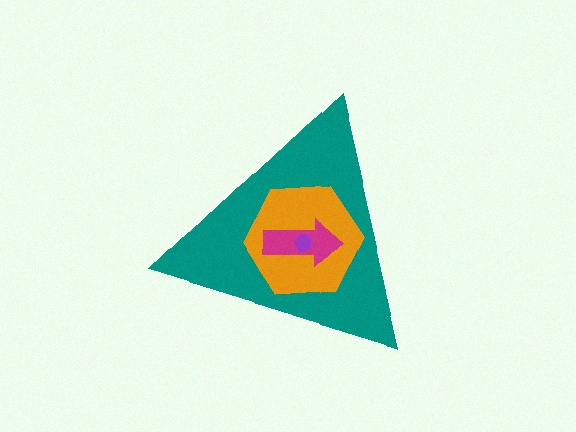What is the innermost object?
The purple circle.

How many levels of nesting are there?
4.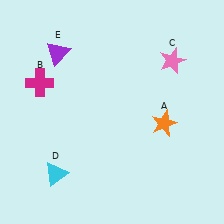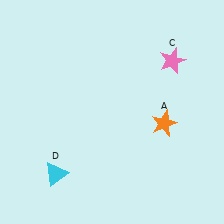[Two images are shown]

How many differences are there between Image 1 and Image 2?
There are 2 differences between the two images.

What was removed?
The magenta cross (B), the purple triangle (E) were removed in Image 2.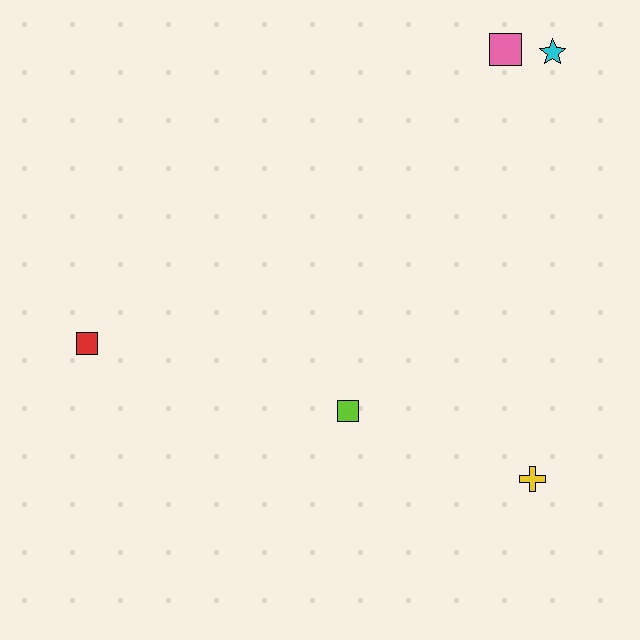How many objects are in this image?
There are 5 objects.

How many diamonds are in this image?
There are no diamonds.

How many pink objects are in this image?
There is 1 pink object.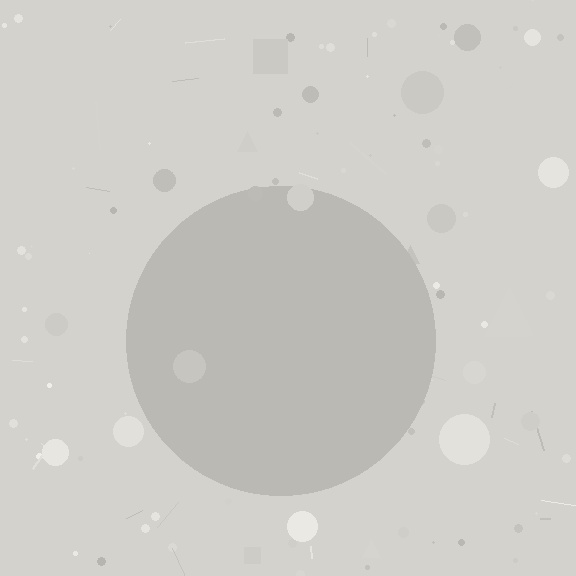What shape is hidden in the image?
A circle is hidden in the image.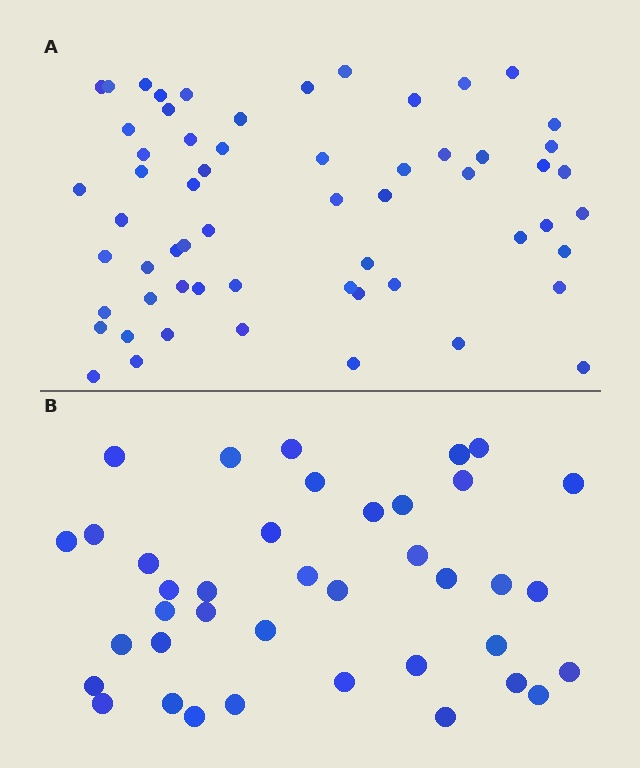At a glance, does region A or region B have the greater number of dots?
Region A (the top region) has more dots.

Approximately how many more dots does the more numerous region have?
Region A has approximately 20 more dots than region B.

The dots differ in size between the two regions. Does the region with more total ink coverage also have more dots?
No. Region B has more total ink coverage because its dots are larger, but region A actually contains more individual dots. Total area can be misleading — the number of items is what matters here.